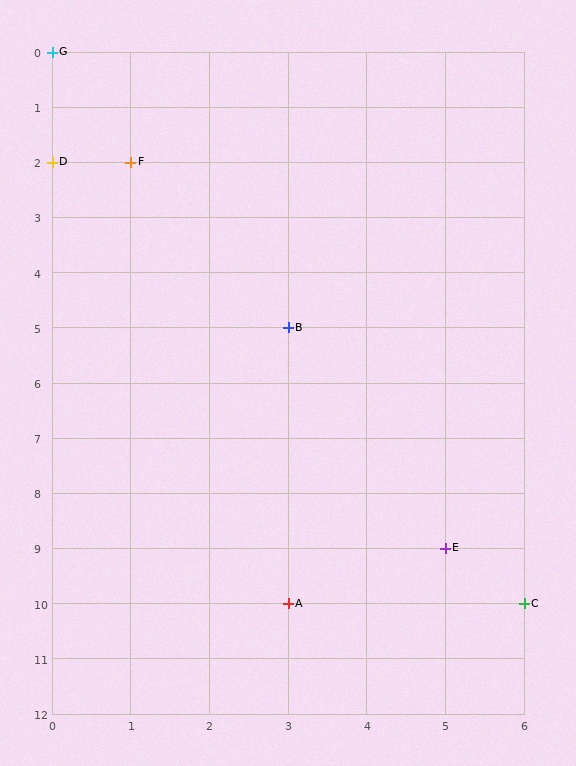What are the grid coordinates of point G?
Point G is at grid coordinates (0, 0).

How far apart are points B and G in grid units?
Points B and G are 3 columns and 5 rows apart (about 5.8 grid units diagonally).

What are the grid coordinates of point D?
Point D is at grid coordinates (0, 2).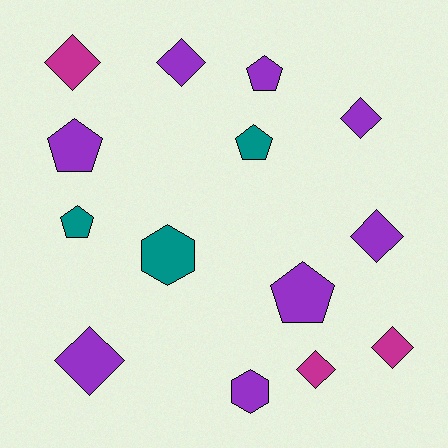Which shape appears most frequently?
Diamond, with 7 objects.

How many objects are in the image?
There are 14 objects.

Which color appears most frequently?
Purple, with 8 objects.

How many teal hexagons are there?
There is 1 teal hexagon.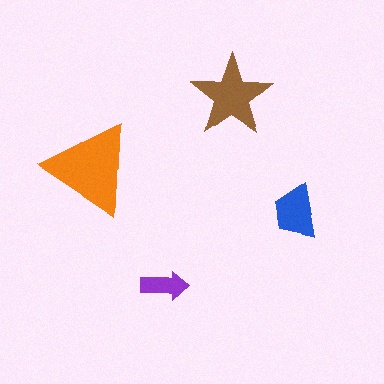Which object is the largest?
The orange triangle.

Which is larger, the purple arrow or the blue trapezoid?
The blue trapezoid.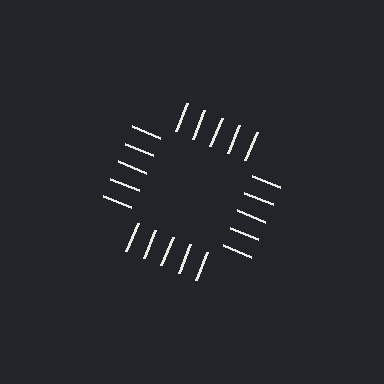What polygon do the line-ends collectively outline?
An illusory square — the line segments terminate on its edges but no continuous stroke is drawn.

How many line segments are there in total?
20 — 5 along each of the 4 edges.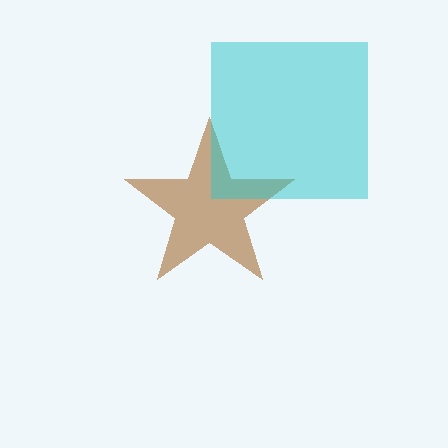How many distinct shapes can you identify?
There are 2 distinct shapes: a brown star, a cyan square.